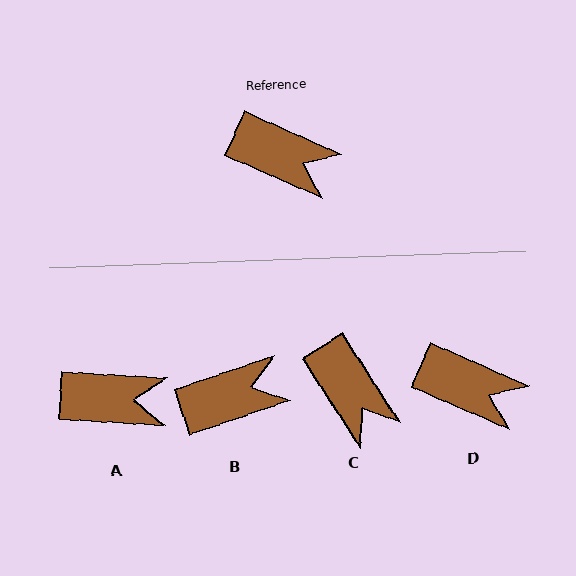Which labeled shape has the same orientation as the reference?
D.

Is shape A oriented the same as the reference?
No, it is off by about 20 degrees.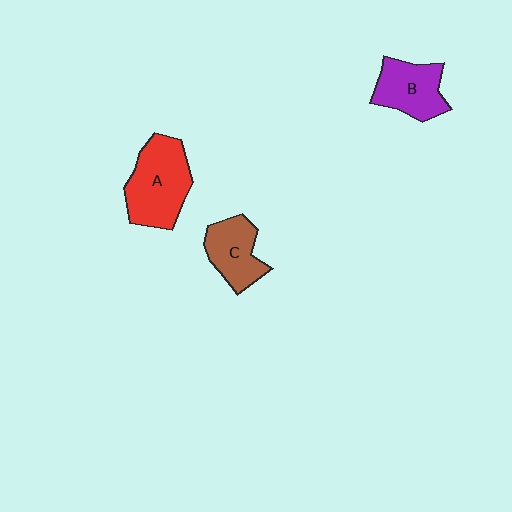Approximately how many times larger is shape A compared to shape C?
Approximately 1.5 times.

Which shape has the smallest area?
Shape C (brown).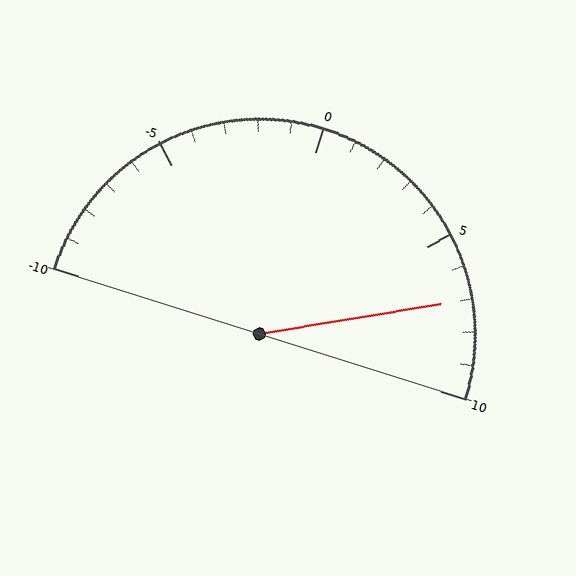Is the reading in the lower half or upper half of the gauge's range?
The reading is in the upper half of the range (-10 to 10).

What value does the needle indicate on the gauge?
The needle indicates approximately 7.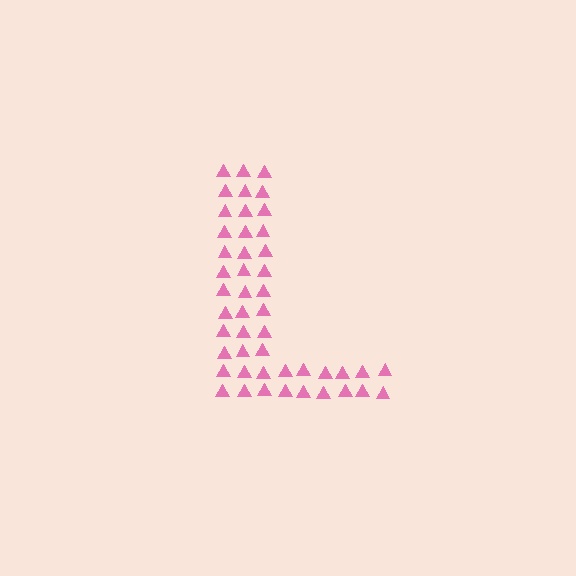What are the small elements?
The small elements are triangles.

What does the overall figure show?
The overall figure shows the letter L.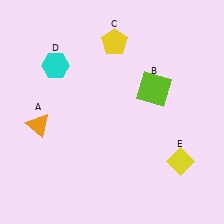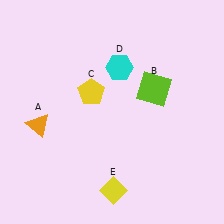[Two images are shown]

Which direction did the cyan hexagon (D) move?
The cyan hexagon (D) moved right.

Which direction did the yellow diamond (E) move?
The yellow diamond (E) moved left.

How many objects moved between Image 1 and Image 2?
3 objects moved between the two images.